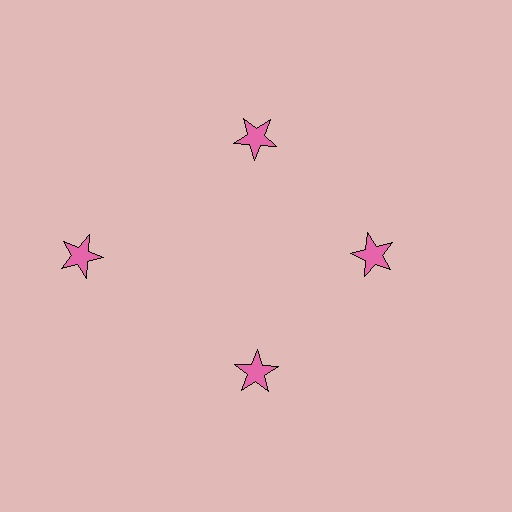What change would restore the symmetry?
The symmetry would be restored by moving it inward, back onto the ring so that all 4 stars sit at equal angles and equal distance from the center.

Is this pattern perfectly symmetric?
No. The 4 pink stars are arranged in a ring, but one element near the 9 o'clock position is pushed outward from the center, breaking the 4-fold rotational symmetry.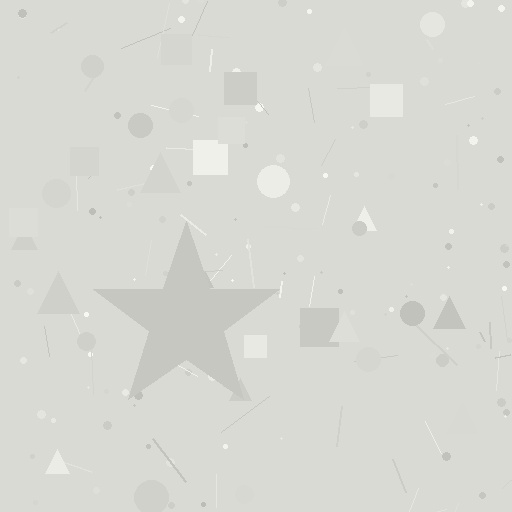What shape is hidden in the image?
A star is hidden in the image.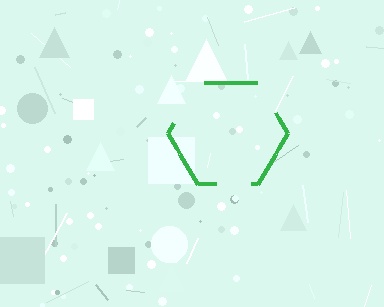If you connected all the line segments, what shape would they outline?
They would outline a hexagon.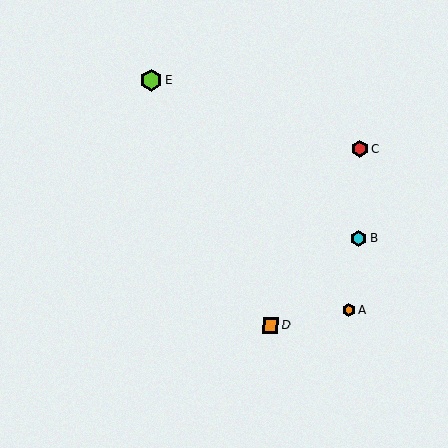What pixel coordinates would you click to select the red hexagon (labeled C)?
Click at (360, 148) to select the red hexagon C.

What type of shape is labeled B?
Shape B is a cyan hexagon.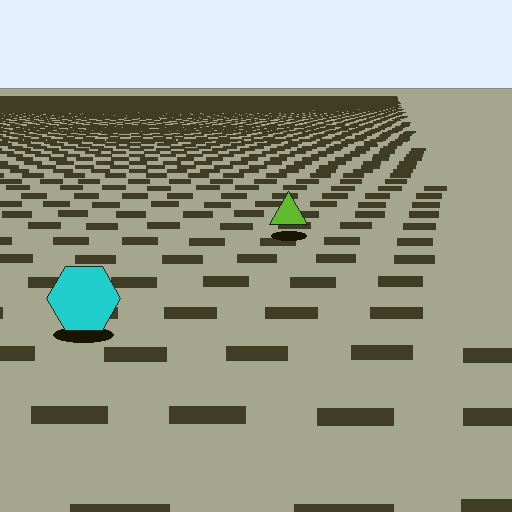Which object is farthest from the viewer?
The lime triangle is farthest from the viewer. It appears smaller and the ground texture around it is denser.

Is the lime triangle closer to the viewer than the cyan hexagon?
No. The cyan hexagon is closer — you can tell from the texture gradient: the ground texture is coarser near it.